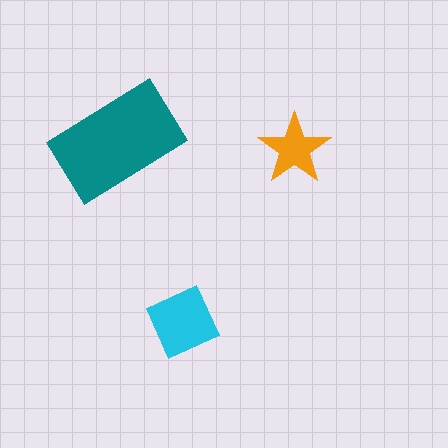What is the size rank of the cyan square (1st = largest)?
2nd.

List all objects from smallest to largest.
The orange star, the cyan square, the teal rectangle.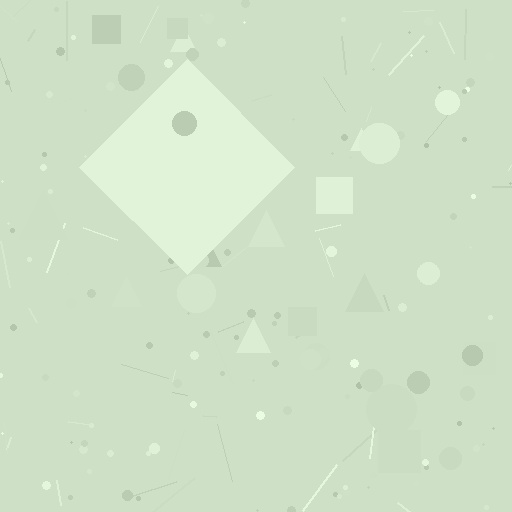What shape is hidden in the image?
A diamond is hidden in the image.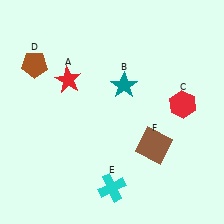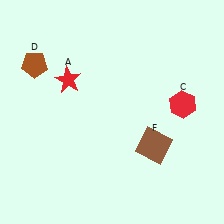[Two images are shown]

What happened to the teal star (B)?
The teal star (B) was removed in Image 2. It was in the top-right area of Image 1.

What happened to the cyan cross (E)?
The cyan cross (E) was removed in Image 2. It was in the bottom-left area of Image 1.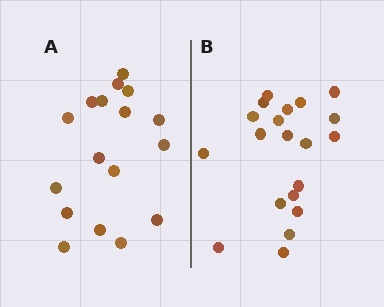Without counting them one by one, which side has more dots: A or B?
Region B (the right region) has more dots.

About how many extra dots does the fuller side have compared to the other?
Region B has just a few more — roughly 2 or 3 more dots than region A.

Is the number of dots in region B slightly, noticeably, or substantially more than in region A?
Region B has only slightly more — the two regions are fairly close. The ratio is roughly 1.2 to 1.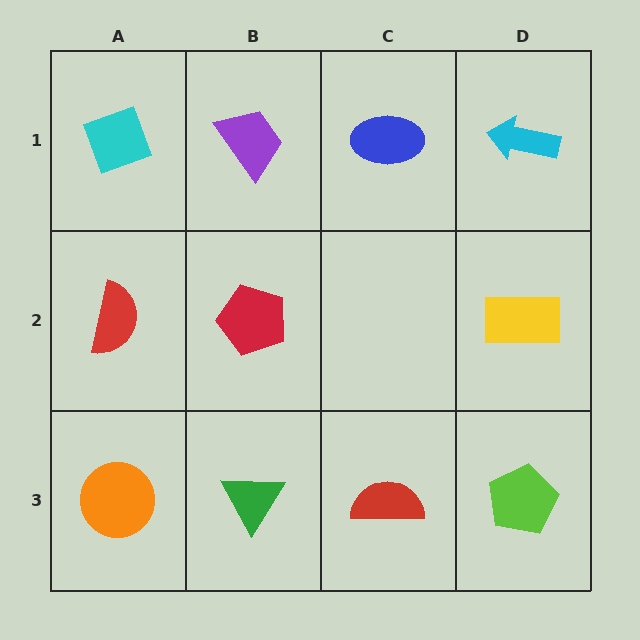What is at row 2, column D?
A yellow rectangle.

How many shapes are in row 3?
4 shapes.